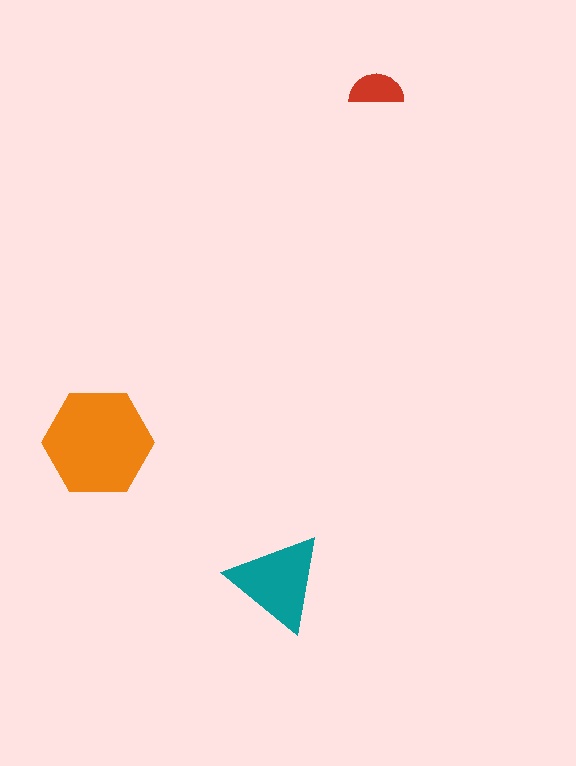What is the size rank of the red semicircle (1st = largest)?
3rd.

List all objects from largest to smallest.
The orange hexagon, the teal triangle, the red semicircle.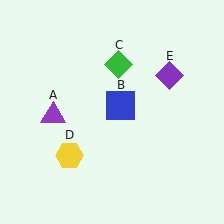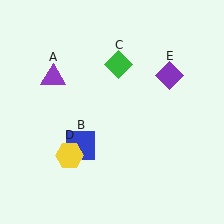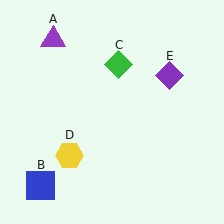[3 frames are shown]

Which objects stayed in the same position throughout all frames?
Green diamond (object C) and yellow hexagon (object D) and purple diamond (object E) remained stationary.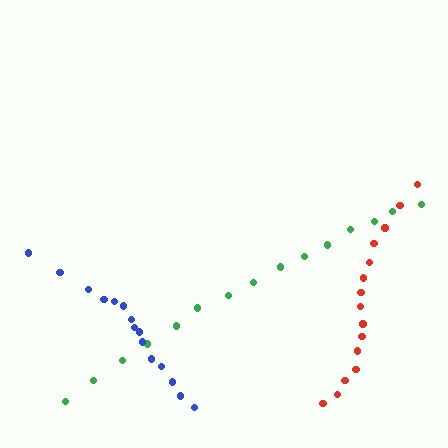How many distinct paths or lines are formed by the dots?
There are 3 distinct paths.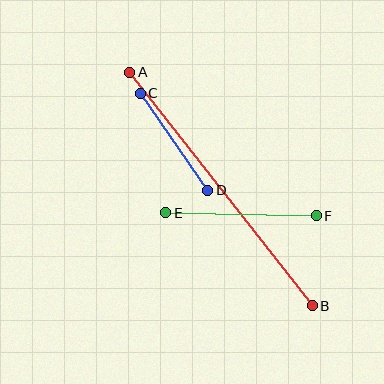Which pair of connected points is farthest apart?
Points A and B are farthest apart.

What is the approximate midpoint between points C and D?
The midpoint is at approximately (174, 142) pixels.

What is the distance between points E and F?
The distance is approximately 150 pixels.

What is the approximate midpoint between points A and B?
The midpoint is at approximately (221, 189) pixels.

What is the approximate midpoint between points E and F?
The midpoint is at approximately (241, 214) pixels.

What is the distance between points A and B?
The distance is approximately 297 pixels.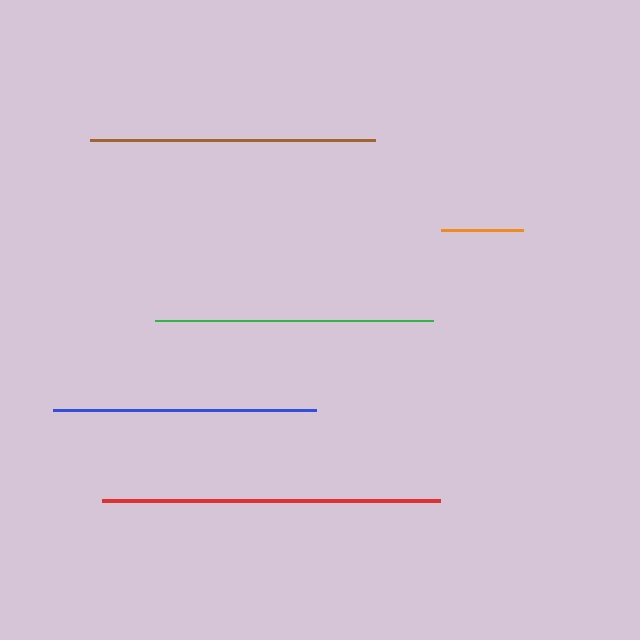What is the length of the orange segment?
The orange segment is approximately 82 pixels long.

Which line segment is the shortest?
The orange line is the shortest at approximately 82 pixels.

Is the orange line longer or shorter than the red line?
The red line is longer than the orange line.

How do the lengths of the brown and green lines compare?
The brown and green lines are approximately the same length.